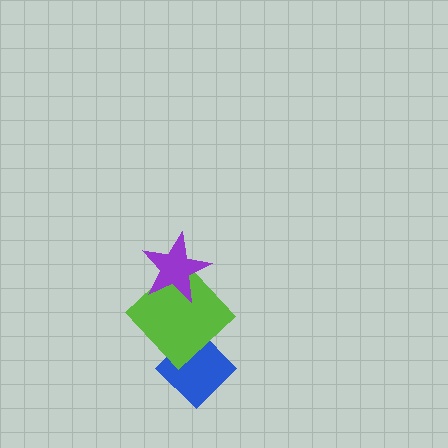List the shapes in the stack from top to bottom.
From top to bottom: the purple star, the lime diamond, the blue diamond.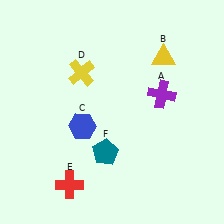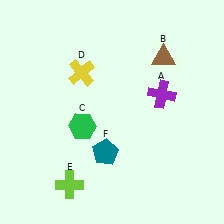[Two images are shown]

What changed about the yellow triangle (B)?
In Image 1, B is yellow. In Image 2, it changed to brown.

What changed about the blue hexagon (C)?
In Image 1, C is blue. In Image 2, it changed to green.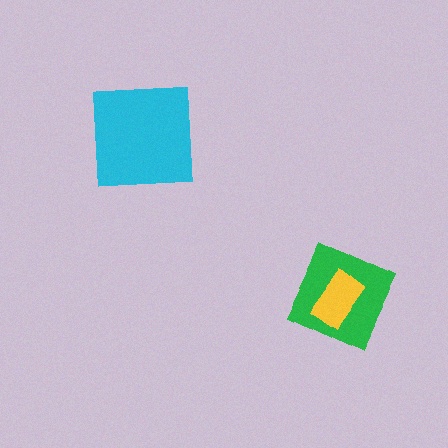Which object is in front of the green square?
The yellow rectangle is in front of the green square.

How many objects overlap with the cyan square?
0 objects overlap with the cyan square.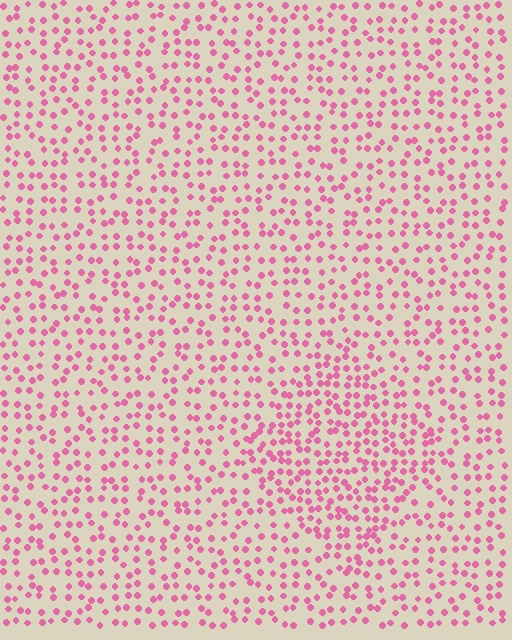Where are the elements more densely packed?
The elements are more densely packed inside the diamond boundary.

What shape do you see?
I see a diamond.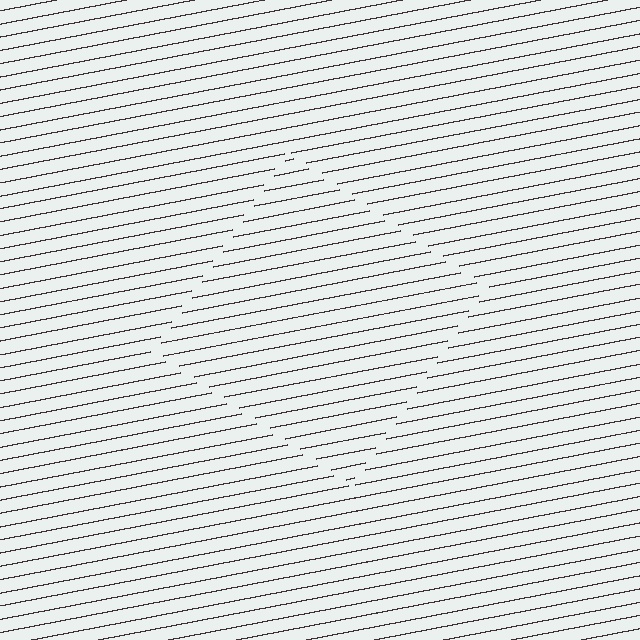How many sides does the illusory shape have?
4 sides — the line-ends trace a square.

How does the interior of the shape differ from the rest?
The interior of the shape contains the same grating, shifted by half a period — the contour is defined by the phase discontinuity where line-ends from the inner and outer gratings abut.